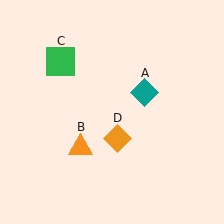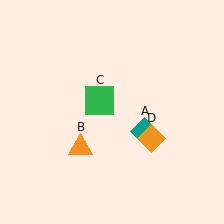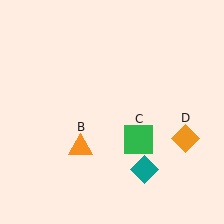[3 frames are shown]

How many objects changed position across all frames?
3 objects changed position: teal diamond (object A), green square (object C), orange diamond (object D).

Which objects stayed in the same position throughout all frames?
Orange triangle (object B) remained stationary.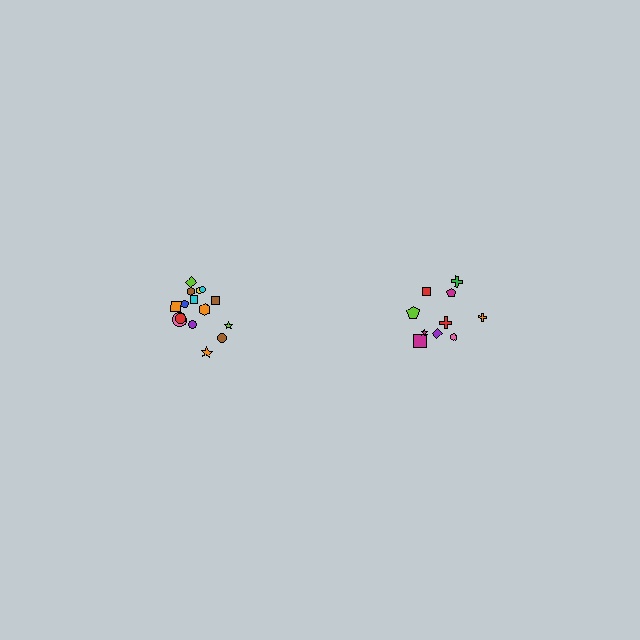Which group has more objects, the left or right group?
The left group.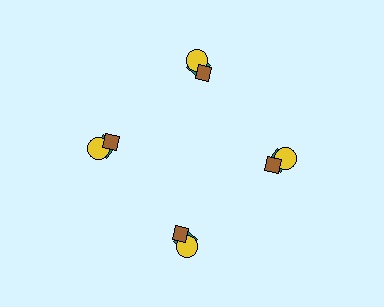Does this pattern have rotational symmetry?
Yes, this pattern has 4-fold rotational symmetry. It looks the same after rotating 90 degrees around the center.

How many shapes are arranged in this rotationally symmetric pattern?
There are 12 shapes, arranged in 4 groups of 3.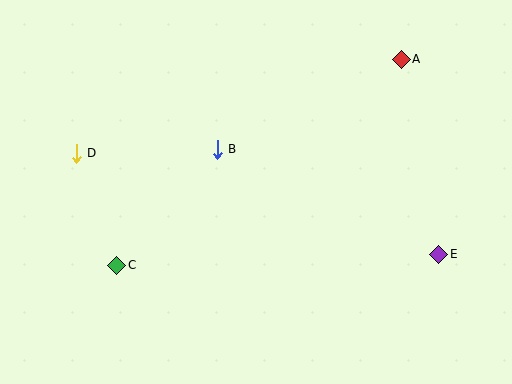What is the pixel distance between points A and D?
The distance between A and D is 338 pixels.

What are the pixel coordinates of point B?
Point B is at (217, 149).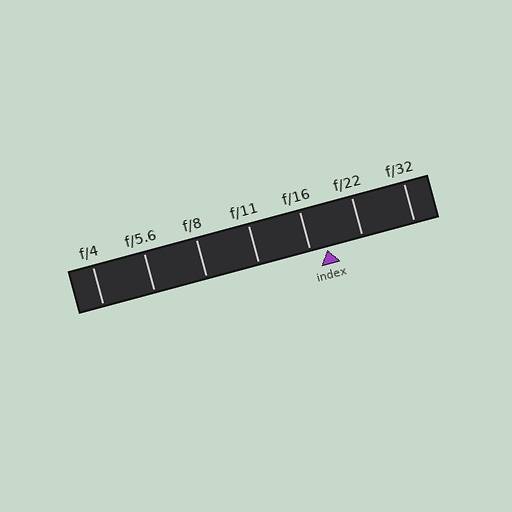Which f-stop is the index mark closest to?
The index mark is closest to f/16.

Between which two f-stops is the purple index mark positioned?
The index mark is between f/16 and f/22.